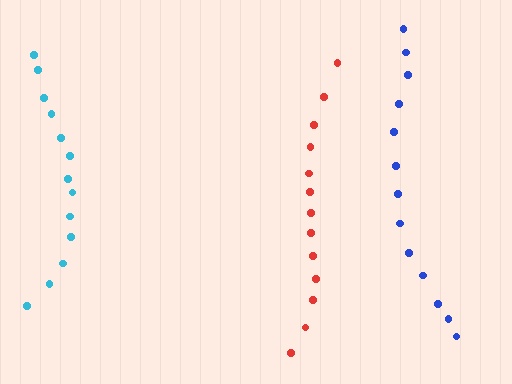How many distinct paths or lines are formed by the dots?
There are 3 distinct paths.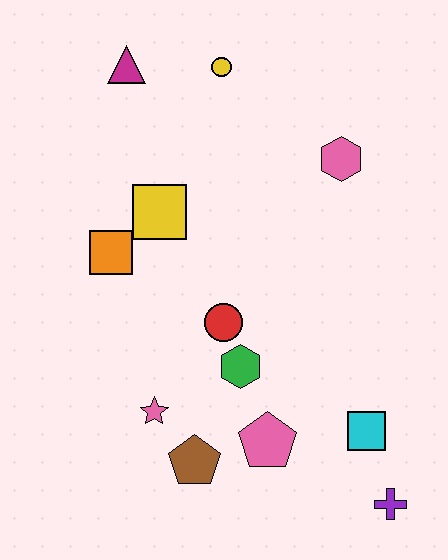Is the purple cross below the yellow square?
Yes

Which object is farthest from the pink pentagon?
The magenta triangle is farthest from the pink pentagon.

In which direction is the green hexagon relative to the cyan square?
The green hexagon is to the left of the cyan square.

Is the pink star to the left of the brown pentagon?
Yes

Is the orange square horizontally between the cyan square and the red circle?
No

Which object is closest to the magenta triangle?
The yellow circle is closest to the magenta triangle.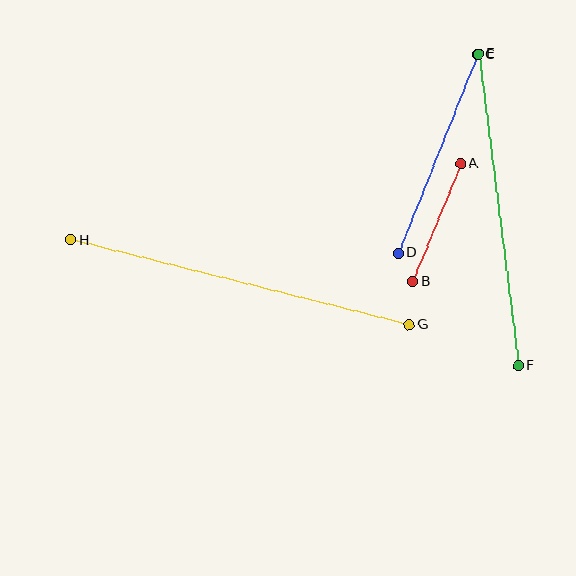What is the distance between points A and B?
The distance is approximately 127 pixels.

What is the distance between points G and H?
The distance is approximately 349 pixels.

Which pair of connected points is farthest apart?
Points G and H are farthest apart.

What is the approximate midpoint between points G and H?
The midpoint is at approximately (240, 282) pixels.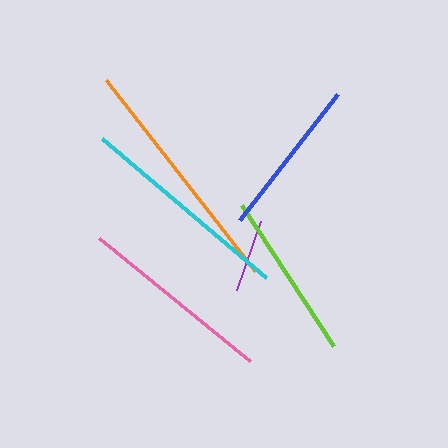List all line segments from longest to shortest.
From longest to shortest: orange, cyan, pink, lime, blue, purple.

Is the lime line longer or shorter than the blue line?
The lime line is longer than the blue line.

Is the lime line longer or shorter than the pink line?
The pink line is longer than the lime line.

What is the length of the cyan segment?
The cyan segment is approximately 215 pixels long.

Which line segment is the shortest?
The purple line is the shortest at approximately 73 pixels.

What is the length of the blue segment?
The blue segment is approximately 160 pixels long.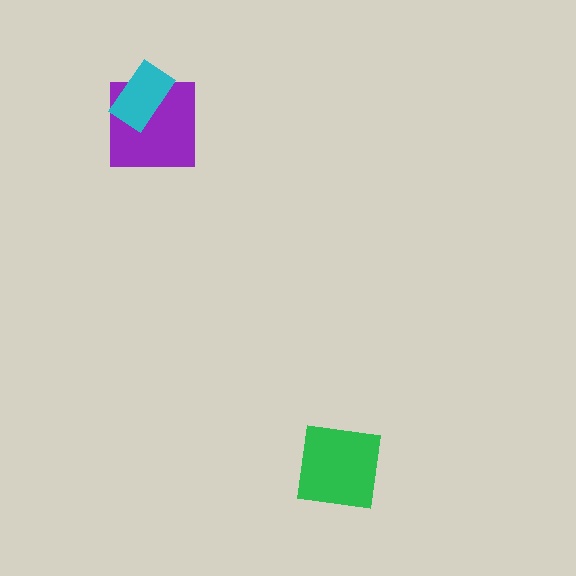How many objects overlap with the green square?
0 objects overlap with the green square.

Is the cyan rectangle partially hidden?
No, no other shape covers it.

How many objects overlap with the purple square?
1 object overlaps with the purple square.